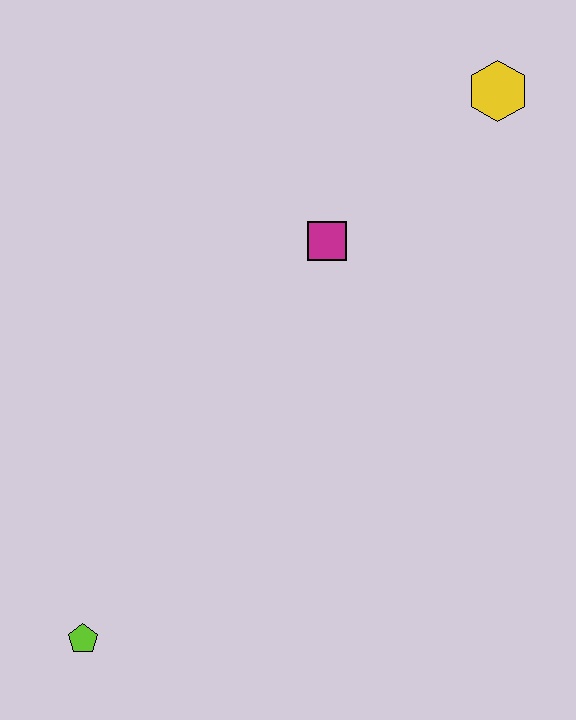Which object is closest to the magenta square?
The yellow hexagon is closest to the magenta square.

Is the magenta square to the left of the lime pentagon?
No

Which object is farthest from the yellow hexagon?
The lime pentagon is farthest from the yellow hexagon.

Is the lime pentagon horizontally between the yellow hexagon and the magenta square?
No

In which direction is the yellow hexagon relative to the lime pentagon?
The yellow hexagon is above the lime pentagon.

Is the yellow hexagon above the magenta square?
Yes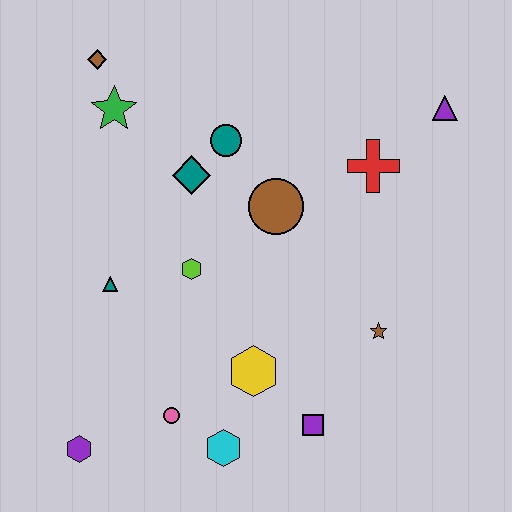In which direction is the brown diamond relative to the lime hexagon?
The brown diamond is above the lime hexagon.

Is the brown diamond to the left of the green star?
Yes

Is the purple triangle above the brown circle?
Yes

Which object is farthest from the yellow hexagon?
The brown diamond is farthest from the yellow hexagon.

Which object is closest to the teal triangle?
The lime hexagon is closest to the teal triangle.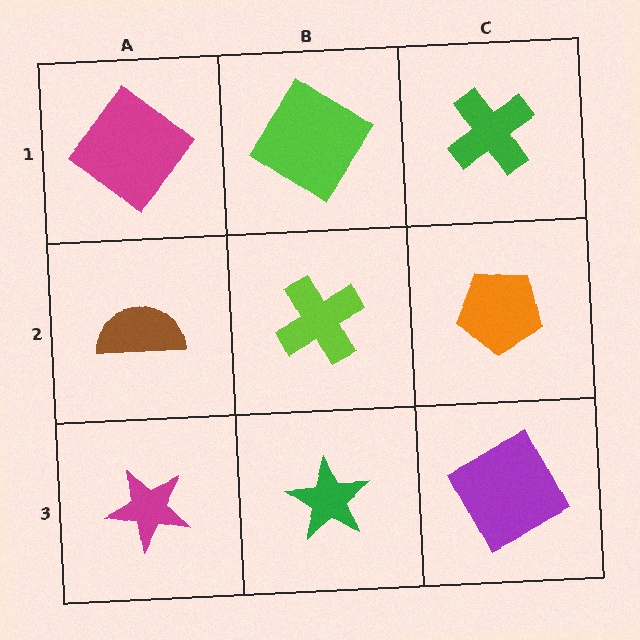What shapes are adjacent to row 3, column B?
A lime cross (row 2, column B), a magenta star (row 3, column A), a purple square (row 3, column C).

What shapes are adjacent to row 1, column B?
A lime cross (row 2, column B), a magenta diamond (row 1, column A), a green cross (row 1, column C).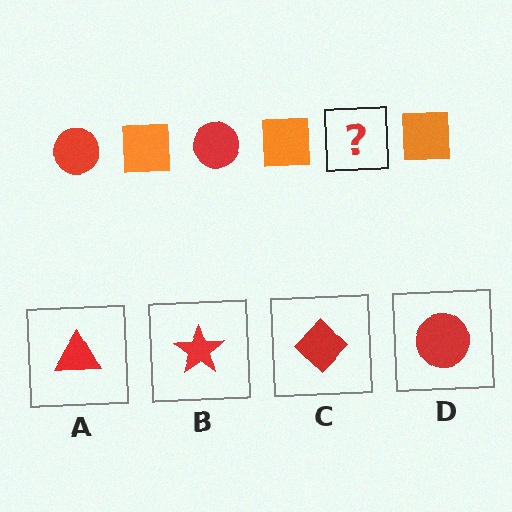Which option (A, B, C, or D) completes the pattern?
D.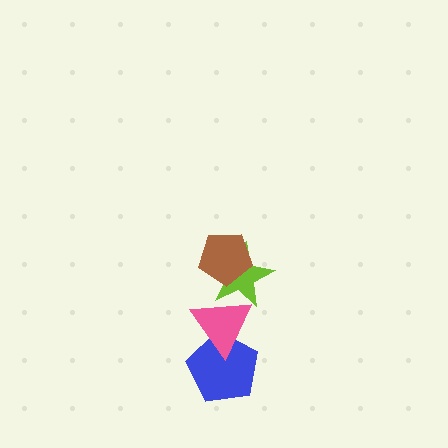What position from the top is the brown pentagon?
The brown pentagon is 1st from the top.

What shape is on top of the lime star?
The brown pentagon is on top of the lime star.